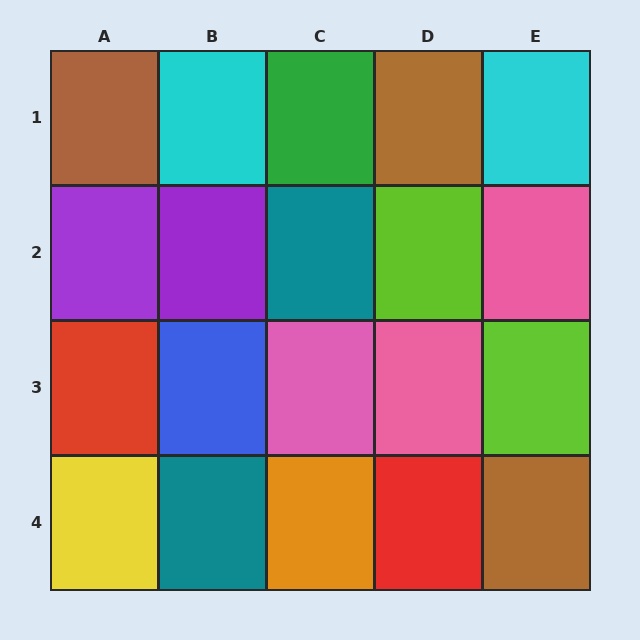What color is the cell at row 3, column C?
Pink.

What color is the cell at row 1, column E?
Cyan.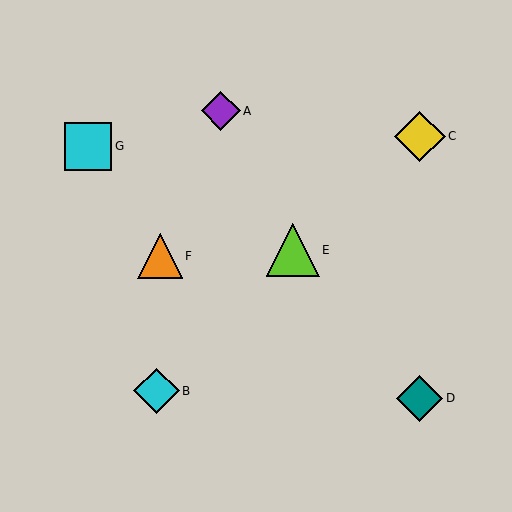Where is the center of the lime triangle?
The center of the lime triangle is at (293, 250).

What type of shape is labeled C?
Shape C is a yellow diamond.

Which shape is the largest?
The lime triangle (labeled E) is the largest.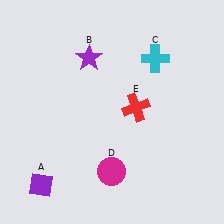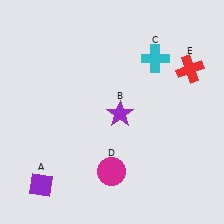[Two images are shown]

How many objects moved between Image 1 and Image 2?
2 objects moved between the two images.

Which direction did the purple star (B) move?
The purple star (B) moved down.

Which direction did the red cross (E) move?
The red cross (E) moved right.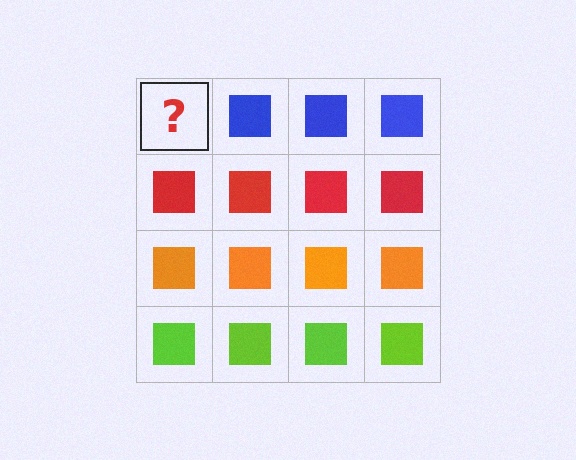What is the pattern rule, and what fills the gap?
The rule is that each row has a consistent color. The gap should be filled with a blue square.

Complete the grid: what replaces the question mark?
The question mark should be replaced with a blue square.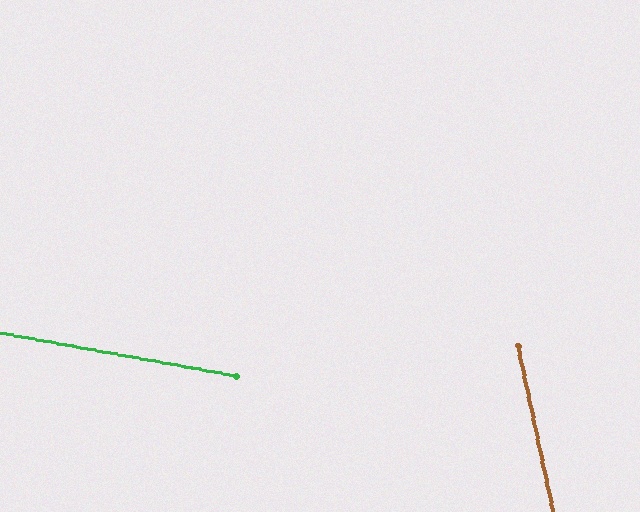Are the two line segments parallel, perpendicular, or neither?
Neither parallel nor perpendicular — they differ by about 68°.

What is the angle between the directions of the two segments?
Approximately 68 degrees.